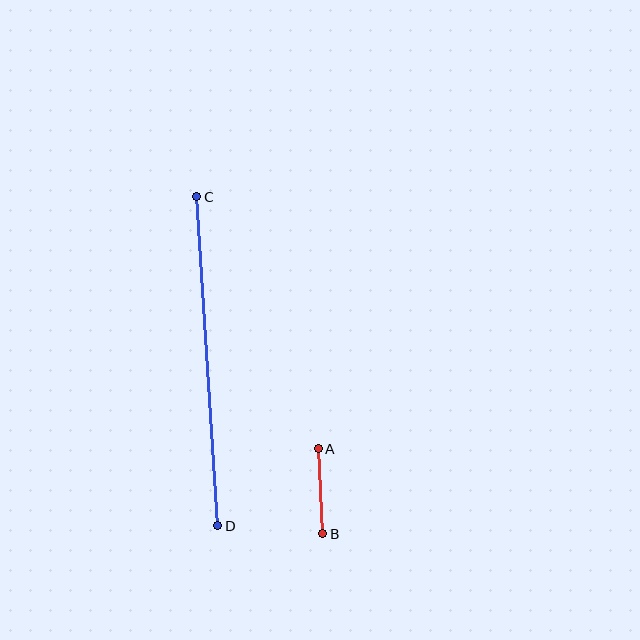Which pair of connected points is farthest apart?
Points C and D are farthest apart.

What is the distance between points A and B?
The distance is approximately 85 pixels.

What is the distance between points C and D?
The distance is approximately 330 pixels.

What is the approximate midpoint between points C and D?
The midpoint is at approximately (207, 361) pixels.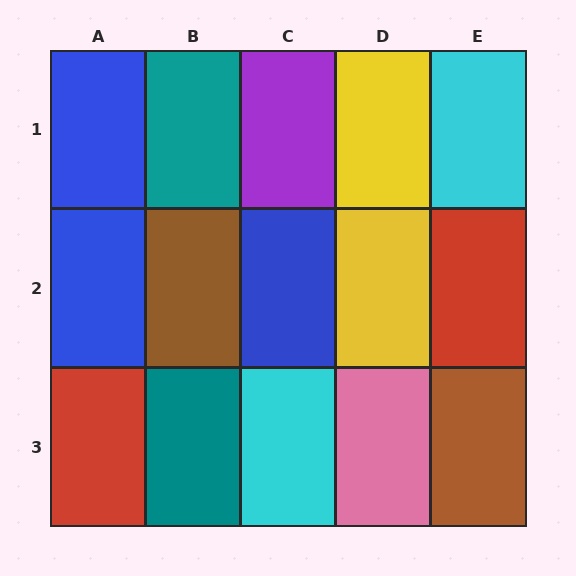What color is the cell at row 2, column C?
Blue.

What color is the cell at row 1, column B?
Teal.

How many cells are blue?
3 cells are blue.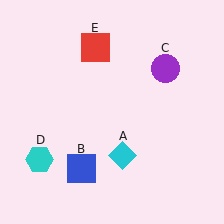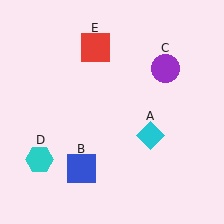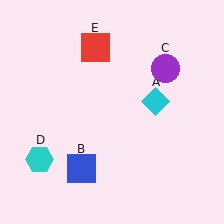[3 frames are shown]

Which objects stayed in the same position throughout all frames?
Blue square (object B) and purple circle (object C) and cyan hexagon (object D) and red square (object E) remained stationary.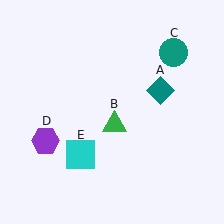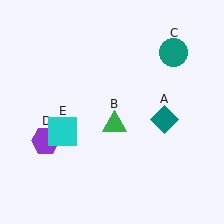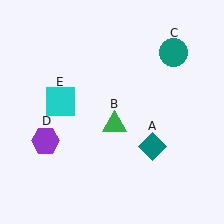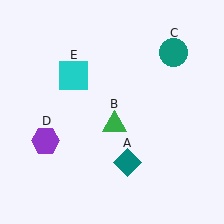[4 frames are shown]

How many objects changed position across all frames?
2 objects changed position: teal diamond (object A), cyan square (object E).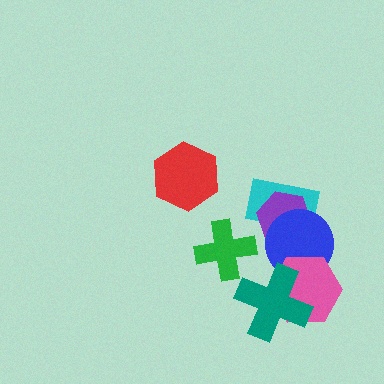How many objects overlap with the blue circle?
4 objects overlap with the blue circle.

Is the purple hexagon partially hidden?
Yes, it is partially covered by another shape.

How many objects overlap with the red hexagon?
0 objects overlap with the red hexagon.